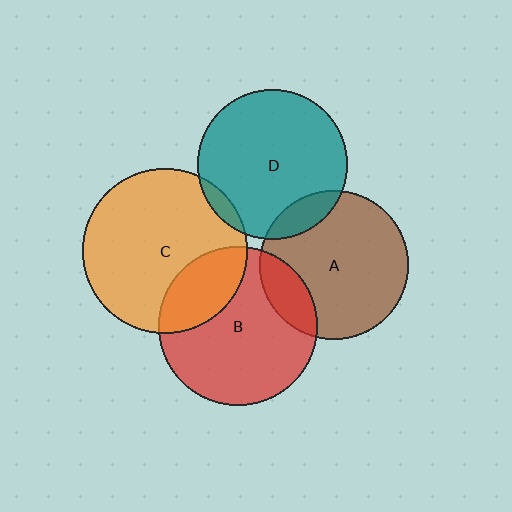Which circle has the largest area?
Circle C (orange).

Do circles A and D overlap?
Yes.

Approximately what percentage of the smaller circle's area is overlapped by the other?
Approximately 10%.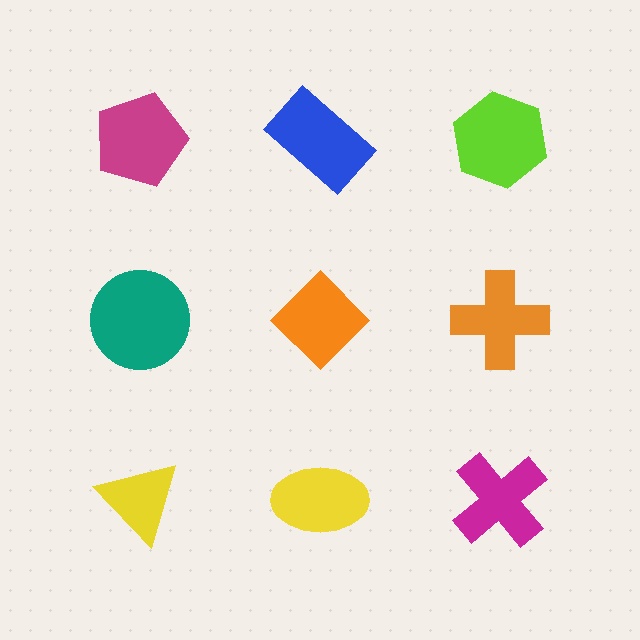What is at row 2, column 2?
An orange diamond.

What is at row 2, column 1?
A teal circle.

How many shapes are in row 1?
3 shapes.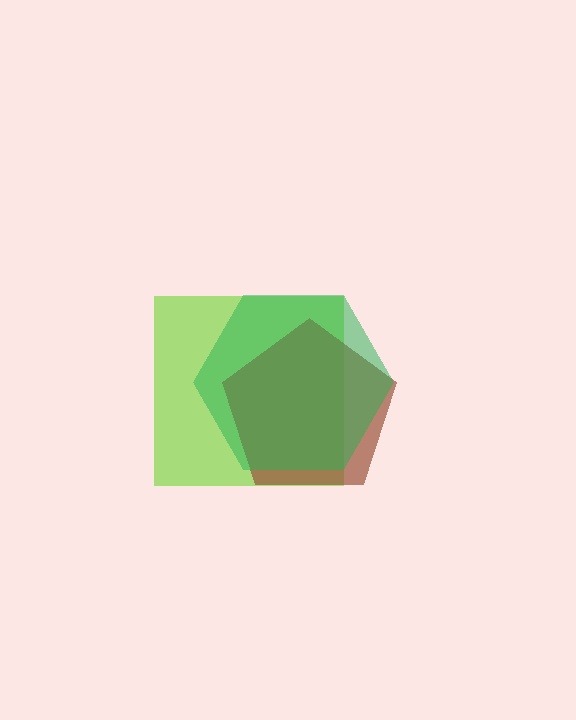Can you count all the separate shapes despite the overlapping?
Yes, there are 3 separate shapes.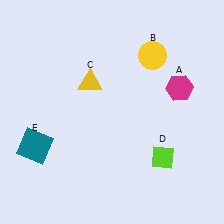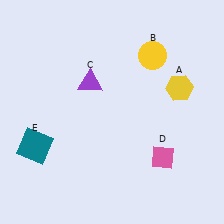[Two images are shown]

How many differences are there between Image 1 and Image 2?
There are 3 differences between the two images.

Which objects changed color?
A changed from magenta to yellow. C changed from yellow to purple. D changed from lime to pink.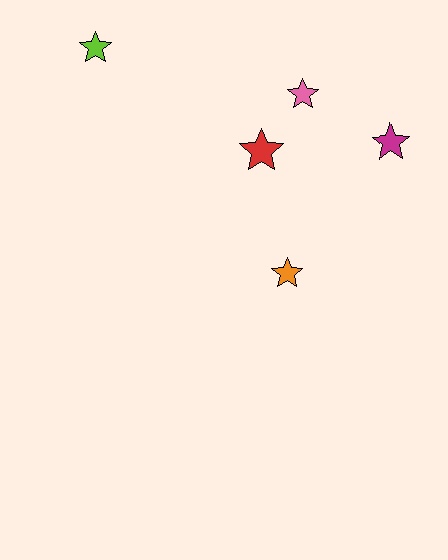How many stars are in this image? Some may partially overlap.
There are 5 stars.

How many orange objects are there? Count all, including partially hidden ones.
There is 1 orange object.